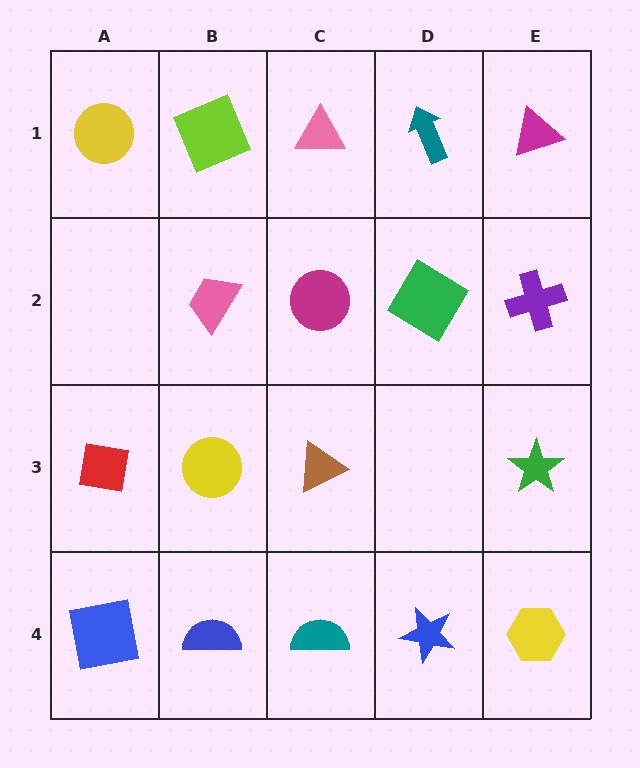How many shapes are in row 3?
4 shapes.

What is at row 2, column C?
A magenta circle.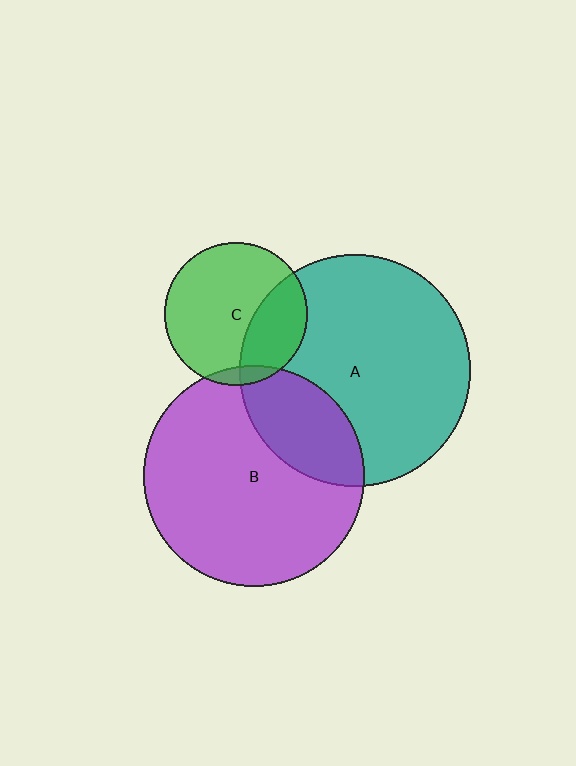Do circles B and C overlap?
Yes.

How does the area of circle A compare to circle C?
Approximately 2.6 times.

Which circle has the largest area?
Circle A (teal).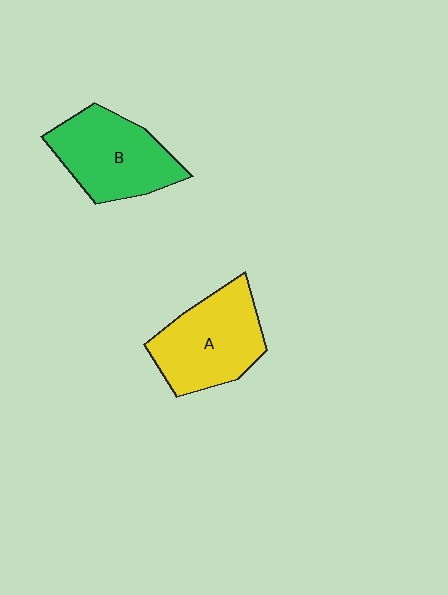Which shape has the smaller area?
Shape B (green).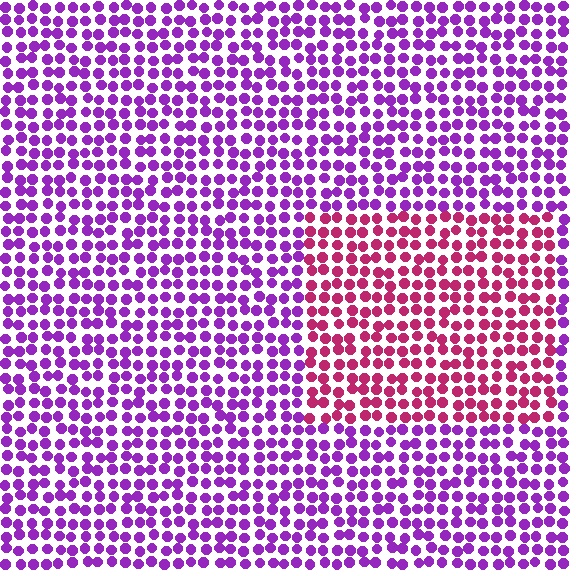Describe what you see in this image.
The image is filled with small purple elements in a uniform arrangement. A rectangle-shaped region is visible where the elements are tinted to a slightly different hue, forming a subtle color boundary.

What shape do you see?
I see a rectangle.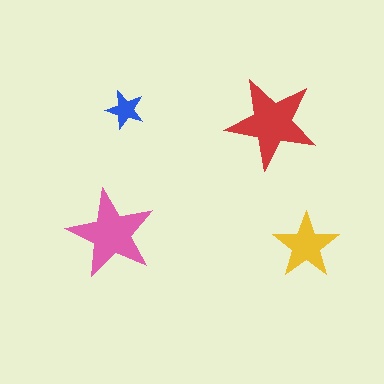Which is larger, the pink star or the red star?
The red one.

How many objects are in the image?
There are 4 objects in the image.